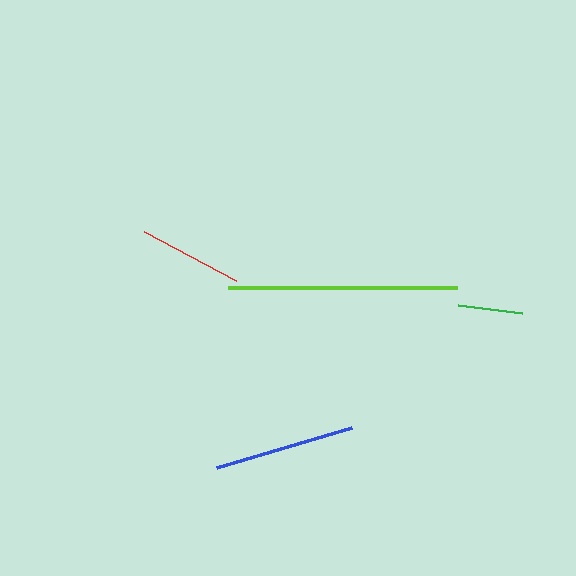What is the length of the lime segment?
The lime segment is approximately 229 pixels long.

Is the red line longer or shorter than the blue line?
The blue line is longer than the red line.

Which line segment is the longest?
The lime line is the longest at approximately 229 pixels.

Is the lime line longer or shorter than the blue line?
The lime line is longer than the blue line.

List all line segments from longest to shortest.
From longest to shortest: lime, blue, red, green.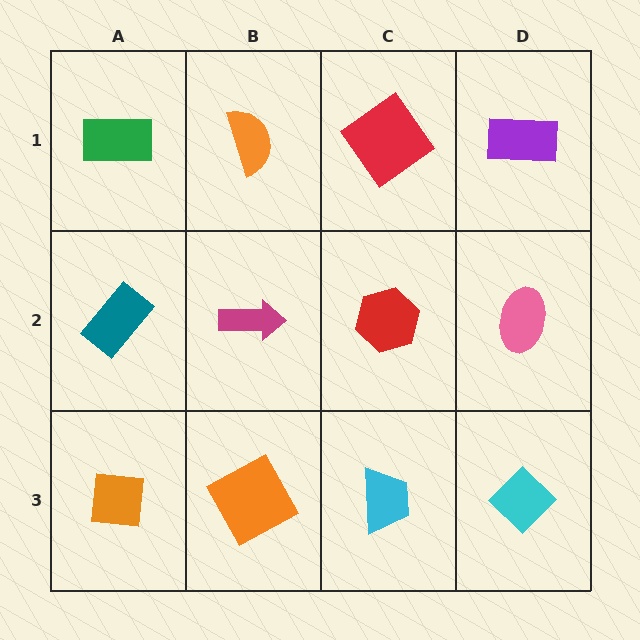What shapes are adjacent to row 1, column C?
A red hexagon (row 2, column C), an orange semicircle (row 1, column B), a purple rectangle (row 1, column D).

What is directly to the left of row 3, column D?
A cyan trapezoid.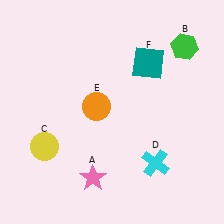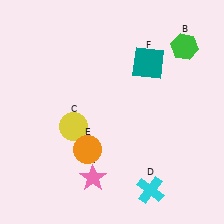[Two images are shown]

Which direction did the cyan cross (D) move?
The cyan cross (D) moved down.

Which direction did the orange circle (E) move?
The orange circle (E) moved down.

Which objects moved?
The objects that moved are: the yellow circle (C), the cyan cross (D), the orange circle (E).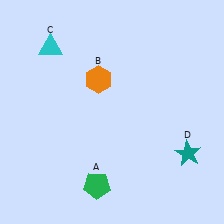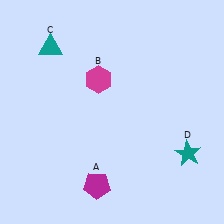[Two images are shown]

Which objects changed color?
A changed from green to magenta. B changed from orange to magenta. C changed from cyan to teal.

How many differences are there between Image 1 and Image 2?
There are 3 differences between the two images.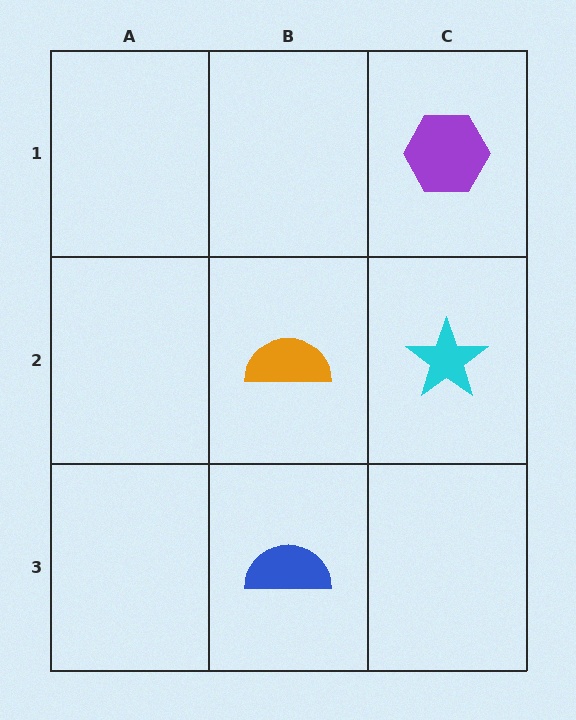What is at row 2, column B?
An orange semicircle.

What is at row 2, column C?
A cyan star.